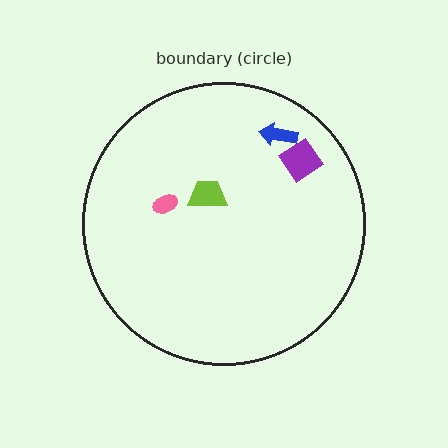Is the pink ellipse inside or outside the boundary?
Inside.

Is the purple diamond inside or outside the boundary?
Inside.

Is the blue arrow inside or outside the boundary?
Inside.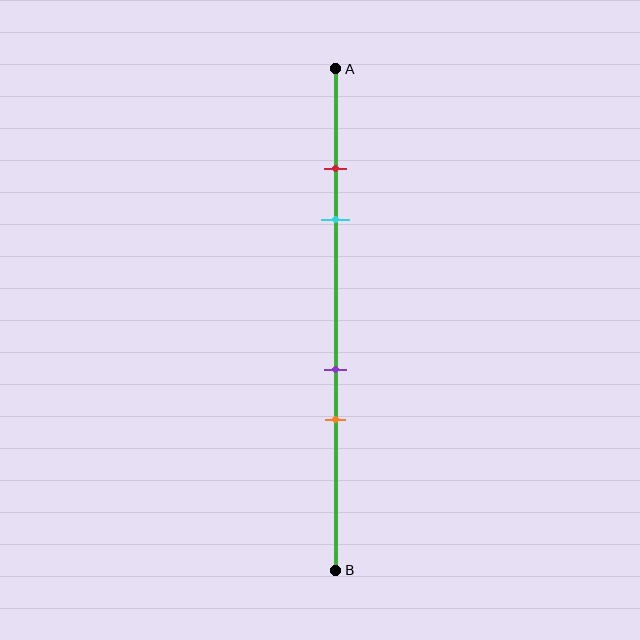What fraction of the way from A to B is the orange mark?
The orange mark is approximately 70% (0.7) of the way from A to B.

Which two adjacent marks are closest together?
The red and cyan marks are the closest adjacent pair.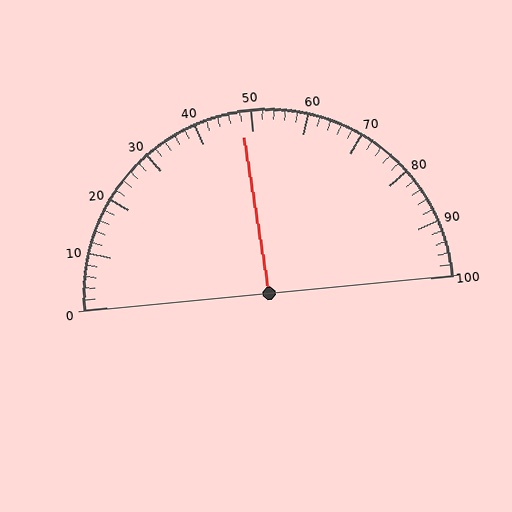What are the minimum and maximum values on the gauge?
The gauge ranges from 0 to 100.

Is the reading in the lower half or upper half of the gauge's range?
The reading is in the lower half of the range (0 to 100).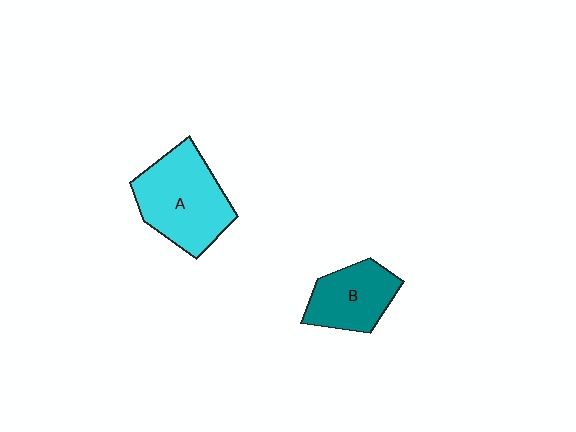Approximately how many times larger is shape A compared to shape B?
Approximately 1.5 times.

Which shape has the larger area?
Shape A (cyan).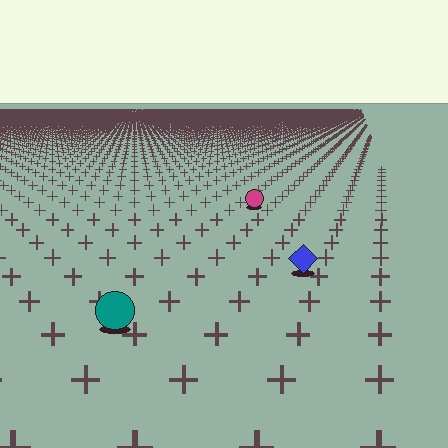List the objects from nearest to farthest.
From nearest to farthest: the teal circle, the blue diamond, the magenta circle.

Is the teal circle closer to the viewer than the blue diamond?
Yes. The teal circle is closer — you can tell from the texture gradient: the ground texture is coarser near it.